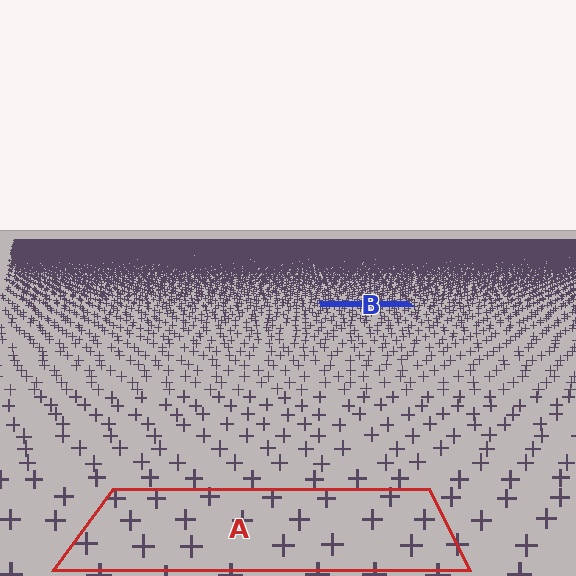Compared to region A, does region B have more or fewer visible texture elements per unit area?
Region B has more texture elements per unit area — they are packed more densely because it is farther away.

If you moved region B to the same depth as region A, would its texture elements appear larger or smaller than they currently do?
They would appear larger. At a closer depth, the same texture elements are projected at a bigger on-screen size.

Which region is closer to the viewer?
Region A is closer. The texture elements there are larger and more spread out.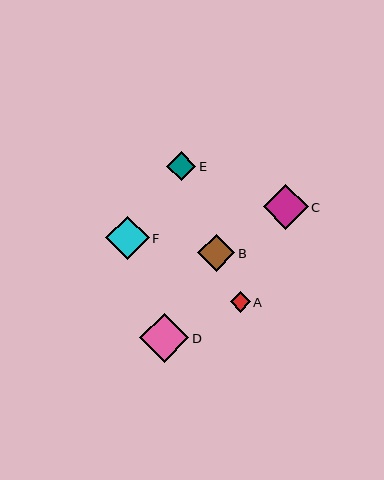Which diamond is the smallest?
Diamond A is the smallest with a size of approximately 20 pixels.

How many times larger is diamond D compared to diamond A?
Diamond D is approximately 2.4 times the size of diamond A.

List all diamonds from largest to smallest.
From largest to smallest: D, C, F, B, E, A.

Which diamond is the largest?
Diamond D is the largest with a size of approximately 49 pixels.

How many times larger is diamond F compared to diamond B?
Diamond F is approximately 1.2 times the size of diamond B.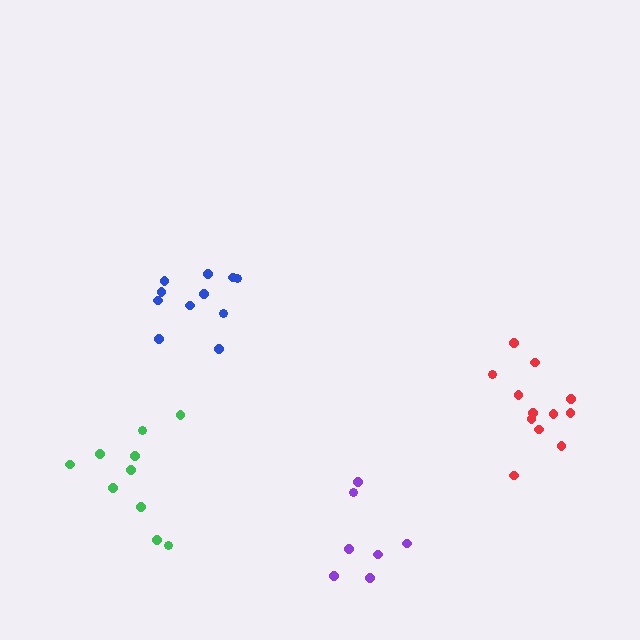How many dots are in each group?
Group 1: 7 dots, Group 2: 11 dots, Group 3: 12 dots, Group 4: 10 dots (40 total).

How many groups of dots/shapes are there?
There are 4 groups.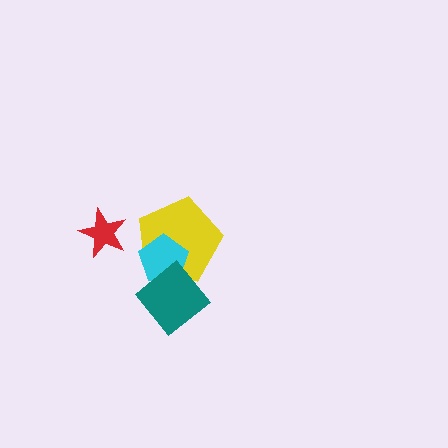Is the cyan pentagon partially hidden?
Yes, it is partially covered by another shape.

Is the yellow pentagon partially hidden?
Yes, it is partially covered by another shape.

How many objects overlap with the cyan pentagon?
2 objects overlap with the cyan pentagon.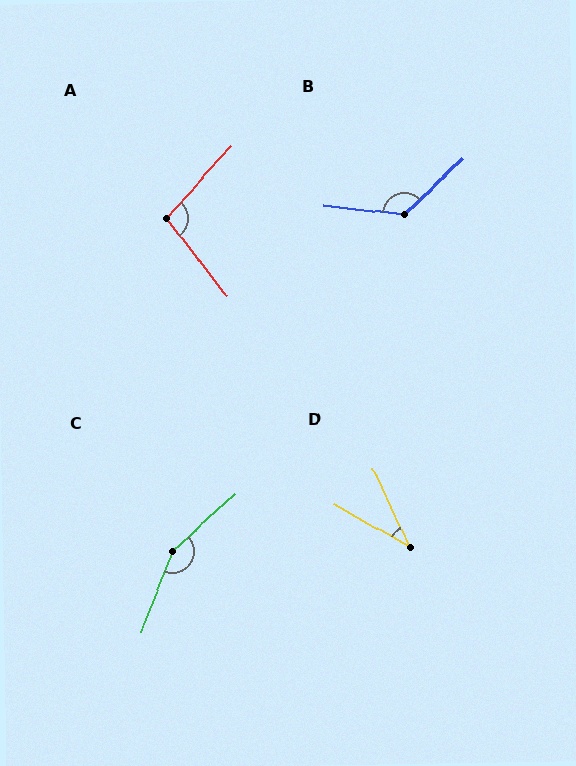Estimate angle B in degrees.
Approximately 130 degrees.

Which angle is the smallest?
D, at approximately 36 degrees.